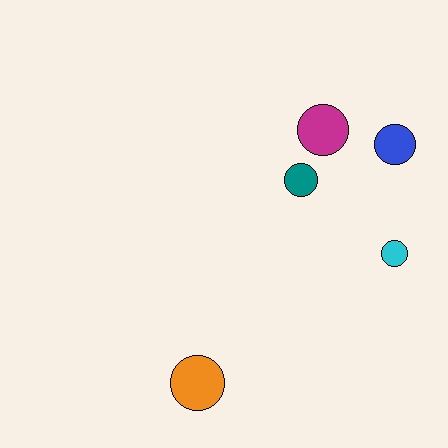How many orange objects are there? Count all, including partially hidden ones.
There is 1 orange object.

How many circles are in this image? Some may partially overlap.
There are 5 circles.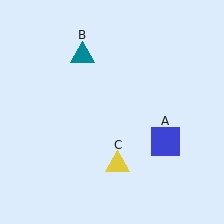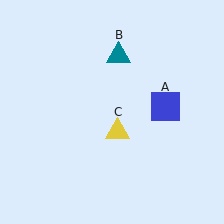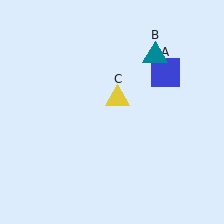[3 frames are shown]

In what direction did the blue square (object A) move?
The blue square (object A) moved up.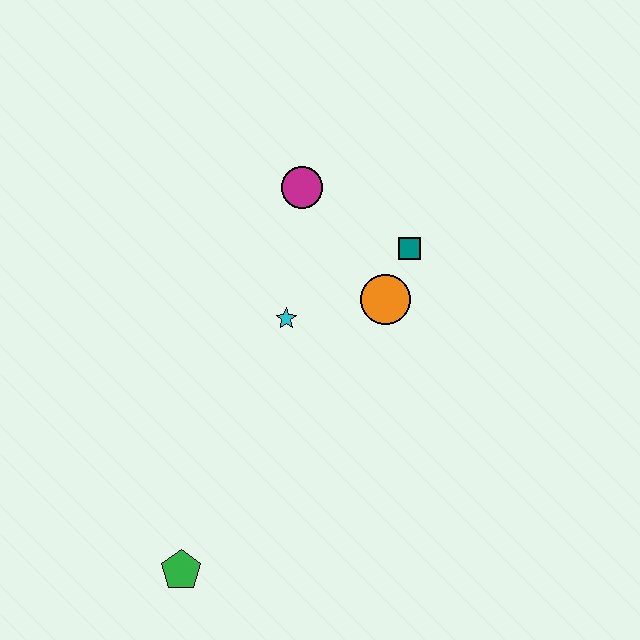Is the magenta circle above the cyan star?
Yes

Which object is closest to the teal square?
The orange circle is closest to the teal square.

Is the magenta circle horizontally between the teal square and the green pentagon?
Yes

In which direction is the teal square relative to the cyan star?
The teal square is to the right of the cyan star.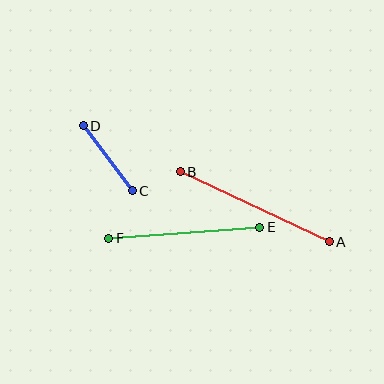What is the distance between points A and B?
The distance is approximately 165 pixels.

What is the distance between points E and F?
The distance is approximately 152 pixels.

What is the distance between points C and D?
The distance is approximately 81 pixels.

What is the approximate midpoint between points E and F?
The midpoint is at approximately (184, 233) pixels.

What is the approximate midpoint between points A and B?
The midpoint is at approximately (255, 207) pixels.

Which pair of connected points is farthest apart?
Points A and B are farthest apart.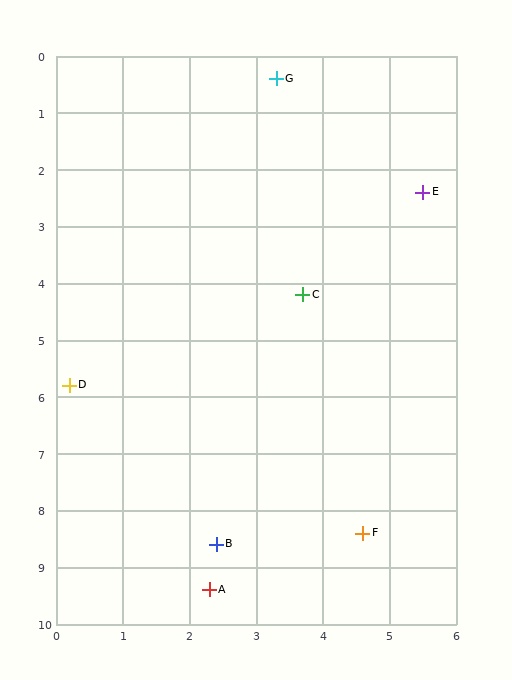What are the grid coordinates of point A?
Point A is at approximately (2.3, 9.4).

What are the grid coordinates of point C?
Point C is at approximately (3.7, 4.2).